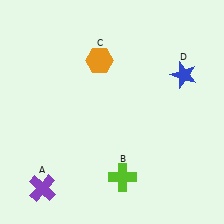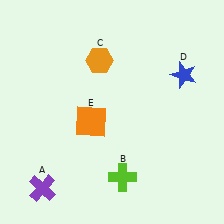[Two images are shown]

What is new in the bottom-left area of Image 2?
An orange square (E) was added in the bottom-left area of Image 2.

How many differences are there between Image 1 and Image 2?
There is 1 difference between the two images.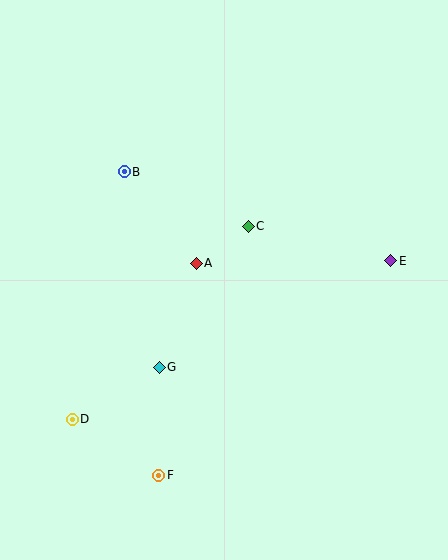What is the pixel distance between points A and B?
The distance between A and B is 116 pixels.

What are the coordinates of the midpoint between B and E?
The midpoint between B and E is at (257, 216).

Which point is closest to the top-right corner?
Point E is closest to the top-right corner.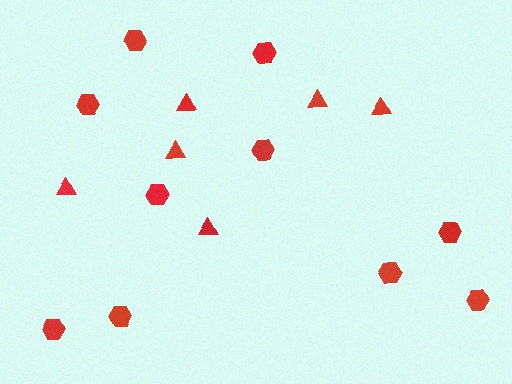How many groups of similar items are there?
There are 2 groups: one group of hexagons (10) and one group of triangles (6).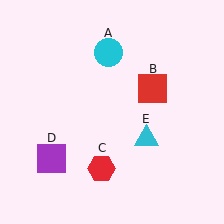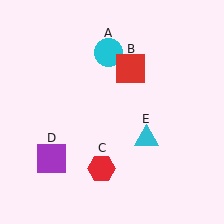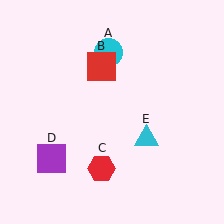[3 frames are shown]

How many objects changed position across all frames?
1 object changed position: red square (object B).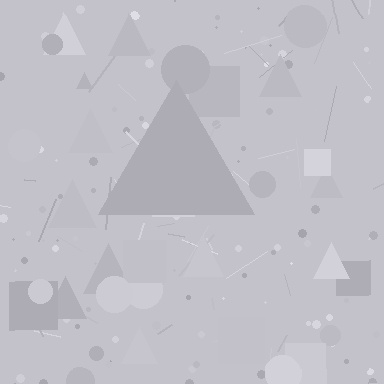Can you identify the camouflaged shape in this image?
The camouflaged shape is a triangle.